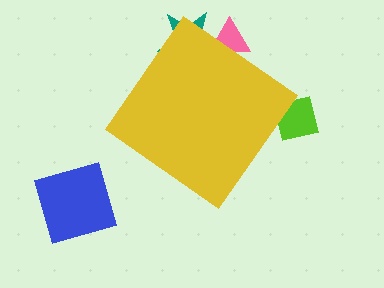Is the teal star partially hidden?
Yes, the teal star is partially hidden behind the yellow diamond.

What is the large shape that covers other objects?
A yellow diamond.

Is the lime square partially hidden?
Yes, the lime square is partially hidden behind the yellow diamond.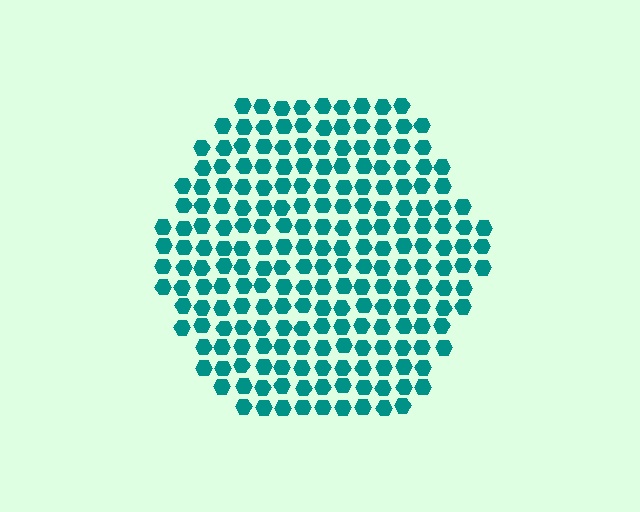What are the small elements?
The small elements are hexagons.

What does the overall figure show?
The overall figure shows a hexagon.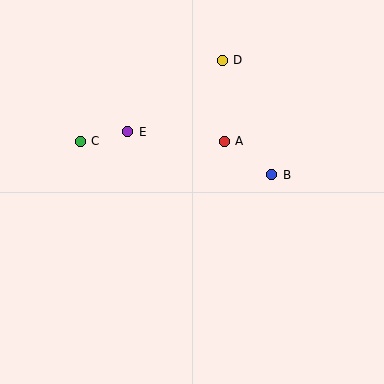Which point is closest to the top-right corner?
Point D is closest to the top-right corner.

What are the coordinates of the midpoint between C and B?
The midpoint between C and B is at (176, 158).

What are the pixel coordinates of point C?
Point C is at (80, 141).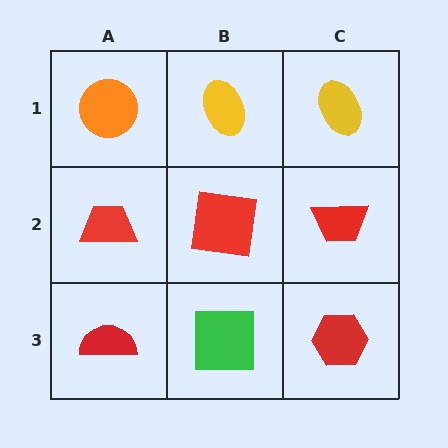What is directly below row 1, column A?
A red trapezoid.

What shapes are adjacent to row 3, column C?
A red trapezoid (row 2, column C), a green square (row 3, column B).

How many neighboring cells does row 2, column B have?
4.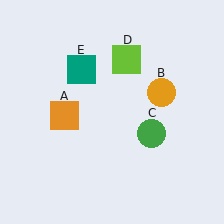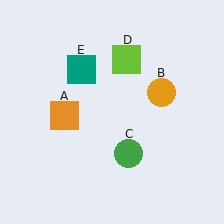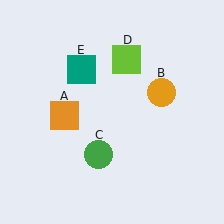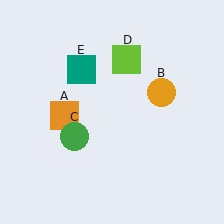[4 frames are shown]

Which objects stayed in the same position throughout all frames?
Orange square (object A) and orange circle (object B) and lime square (object D) and teal square (object E) remained stationary.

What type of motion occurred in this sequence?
The green circle (object C) rotated clockwise around the center of the scene.